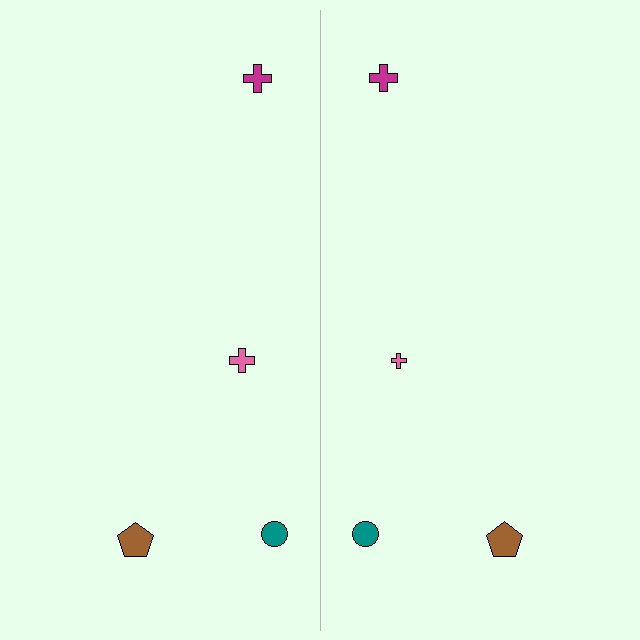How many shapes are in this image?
There are 8 shapes in this image.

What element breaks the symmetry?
The pink cross on the right side has a different size than its mirror counterpart.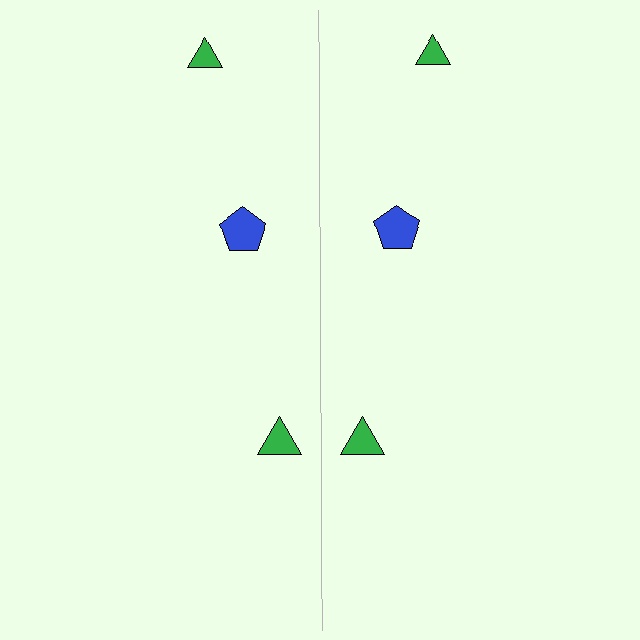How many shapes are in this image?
There are 6 shapes in this image.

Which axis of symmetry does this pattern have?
The pattern has a vertical axis of symmetry running through the center of the image.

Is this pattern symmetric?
Yes, this pattern has bilateral (reflection) symmetry.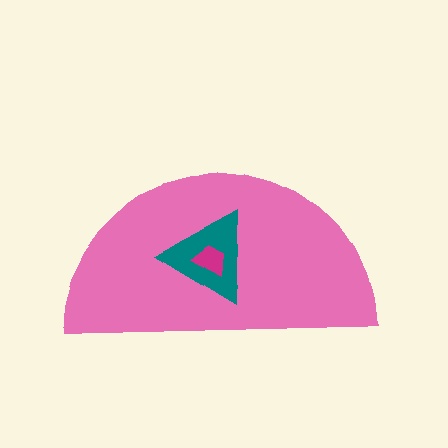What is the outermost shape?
The pink semicircle.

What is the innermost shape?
The magenta trapezoid.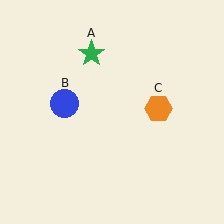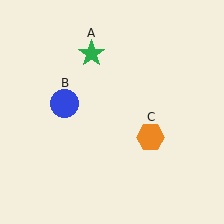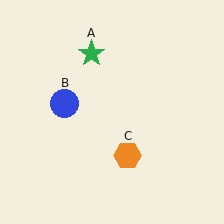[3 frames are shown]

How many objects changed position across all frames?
1 object changed position: orange hexagon (object C).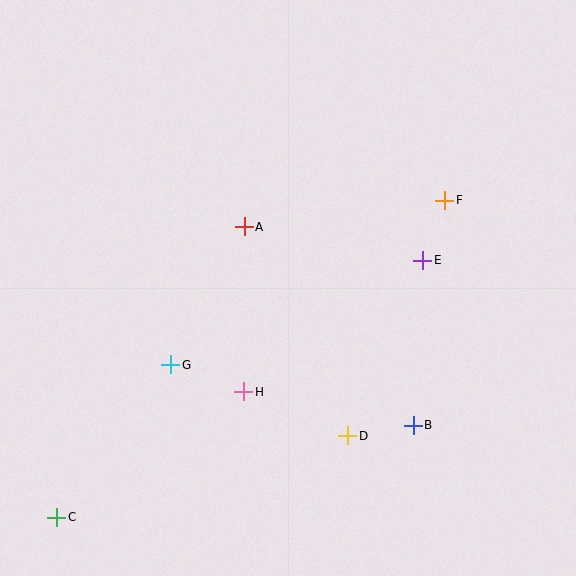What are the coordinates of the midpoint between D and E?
The midpoint between D and E is at (385, 348).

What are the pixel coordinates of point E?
Point E is at (423, 260).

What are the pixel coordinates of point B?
Point B is at (413, 425).